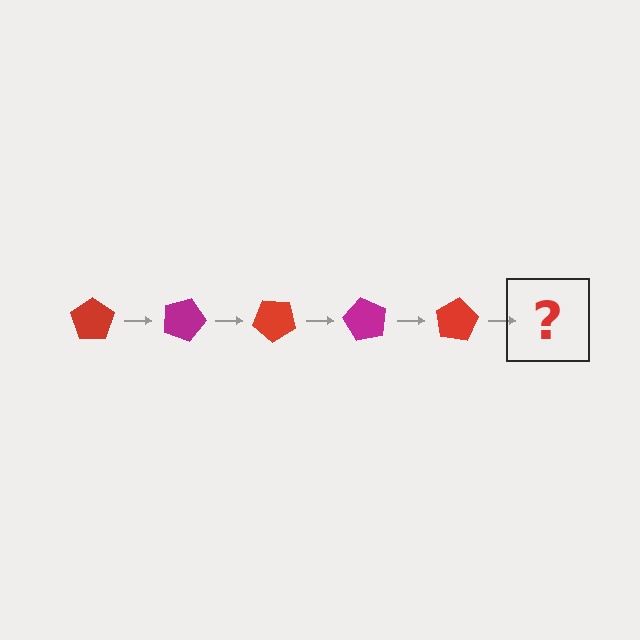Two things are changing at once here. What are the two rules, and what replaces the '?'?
The two rules are that it rotates 20 degrees each step and the color cycles through red and magenta. The '?' should be a magenta pentagon, rotated 100 degrees from the start.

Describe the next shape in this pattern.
It should be a magenta pentagon, rotated 100 degrees from the start.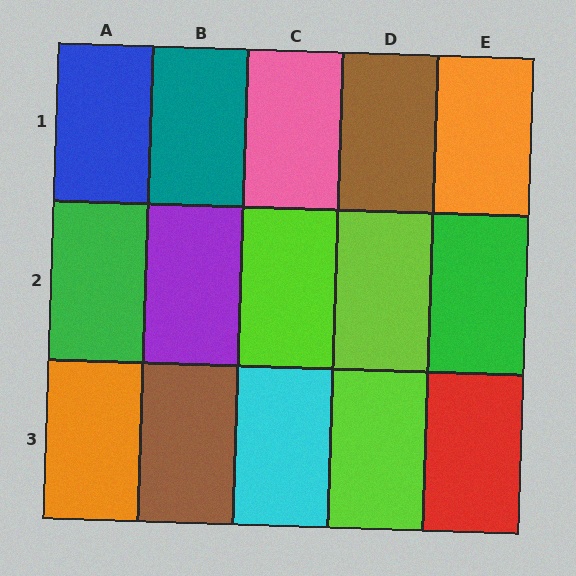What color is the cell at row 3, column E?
Red.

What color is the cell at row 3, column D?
Lime.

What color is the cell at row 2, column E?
Green.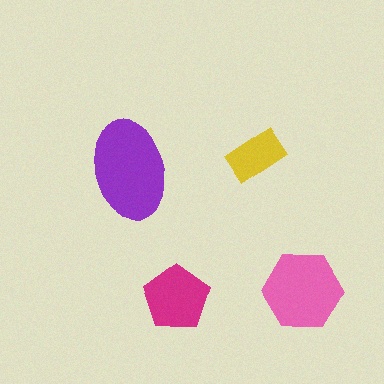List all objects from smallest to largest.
The yellow rectangle, the magenta pentagon, the pink hexagon, the purple ellipse.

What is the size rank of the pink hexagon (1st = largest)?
2nd.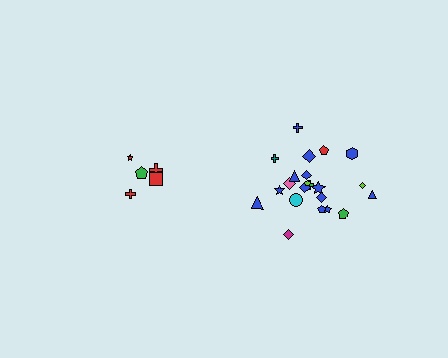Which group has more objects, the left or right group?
The right group.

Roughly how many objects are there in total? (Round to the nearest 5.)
Roughly 25 objects in total.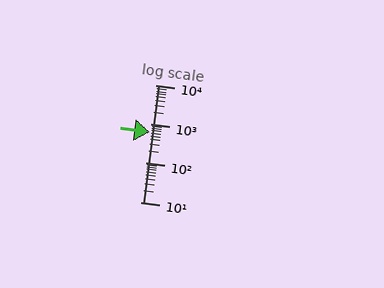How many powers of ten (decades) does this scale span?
The scale spans 3 decades, from 10 to 10000.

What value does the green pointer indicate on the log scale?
The pointer indicates approximately 630.